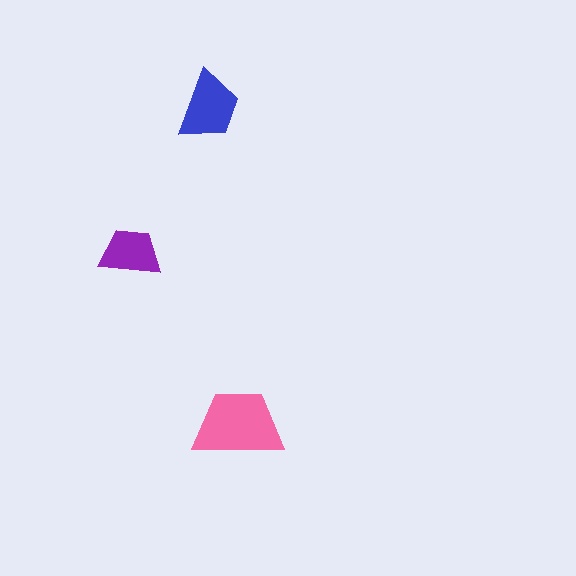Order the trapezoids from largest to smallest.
the pink one, the blue one, the purple one.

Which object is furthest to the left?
The purple trapezoid is leftmost.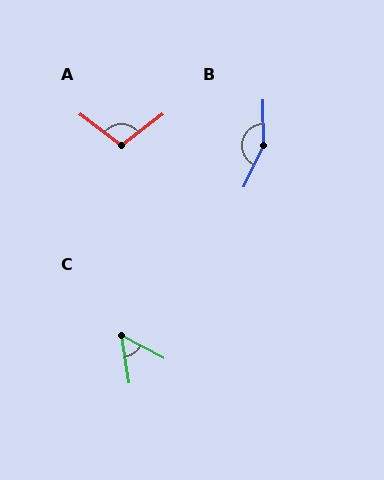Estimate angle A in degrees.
Approximately 105 degrees.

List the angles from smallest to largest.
C (53°), A (105°), B (155°).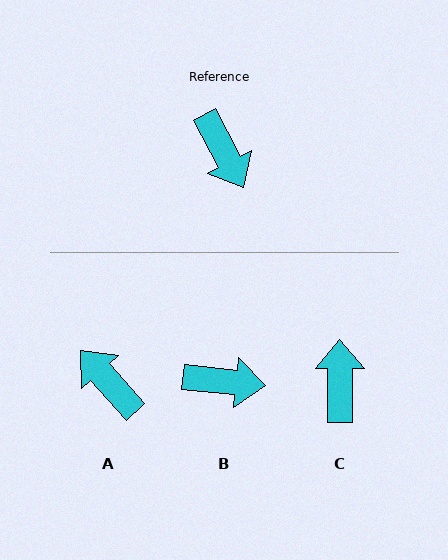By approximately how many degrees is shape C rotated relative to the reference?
Approximately 153 degrees counter-clockwise.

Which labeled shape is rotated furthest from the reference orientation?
A, about 166 degrees away.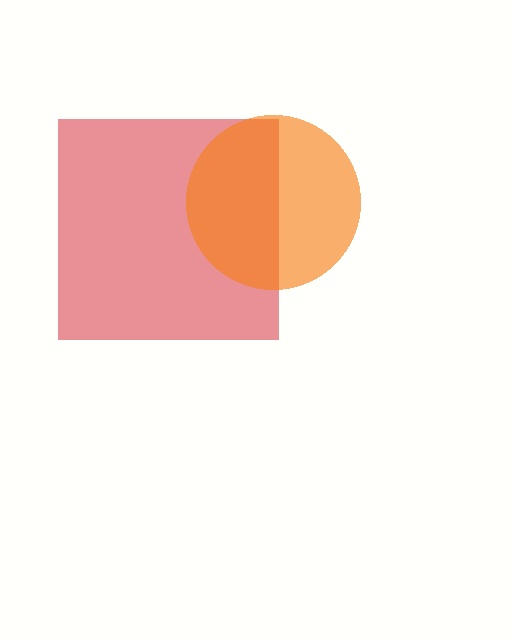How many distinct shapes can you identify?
There are 2 distinct shapes: a red square, an orange circle.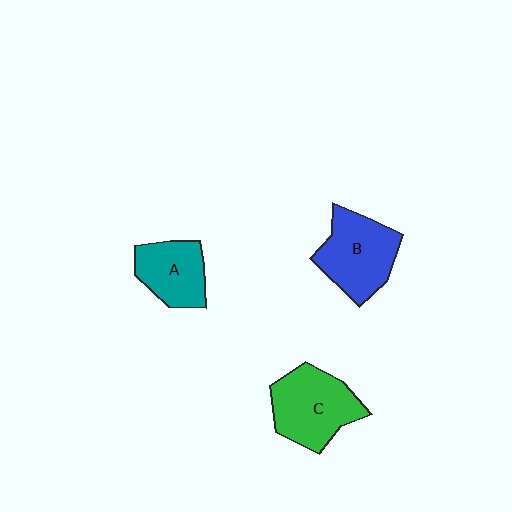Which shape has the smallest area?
Shape A (teal).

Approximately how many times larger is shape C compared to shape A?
Approximately 1.4 times.